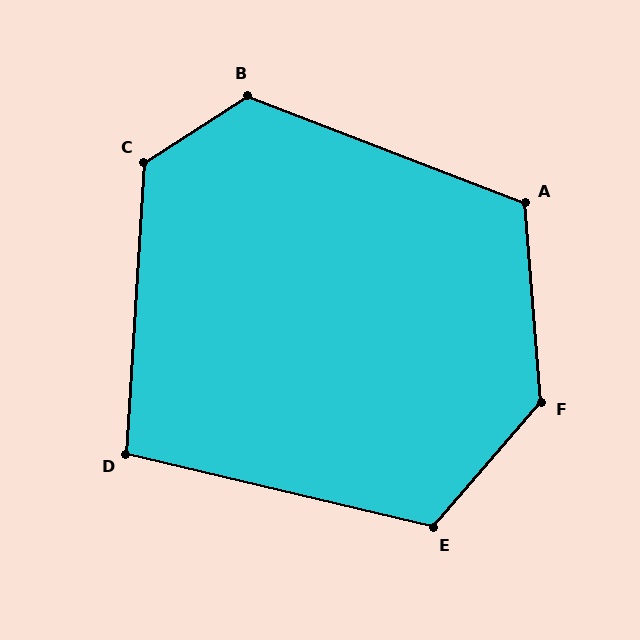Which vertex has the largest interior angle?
F, at approximately 135 degrees.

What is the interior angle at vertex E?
Approximately 118 degrees (obtuse).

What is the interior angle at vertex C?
Approximately 127 degrees (obtuse).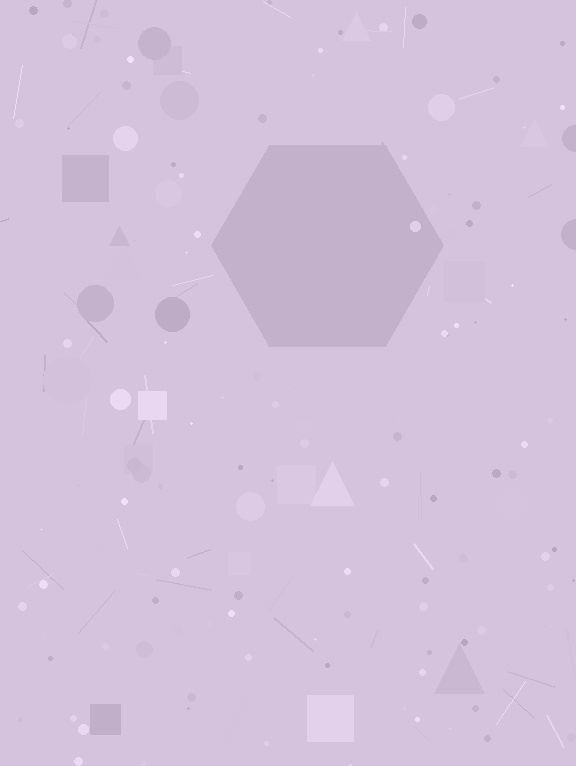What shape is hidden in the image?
A hexagon is hidden in the image.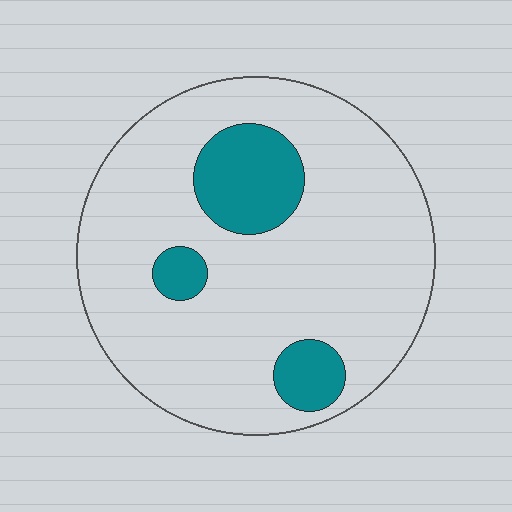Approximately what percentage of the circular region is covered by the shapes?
Approximately 15%.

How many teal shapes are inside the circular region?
3.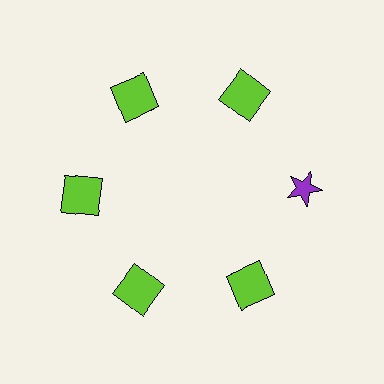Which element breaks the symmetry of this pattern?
The purple star at roughly the 3 o'clock position breaks the symmetry. All other shapes are lime squares.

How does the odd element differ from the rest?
It differs in both color (purple instead of lime) and shape (star instead of square).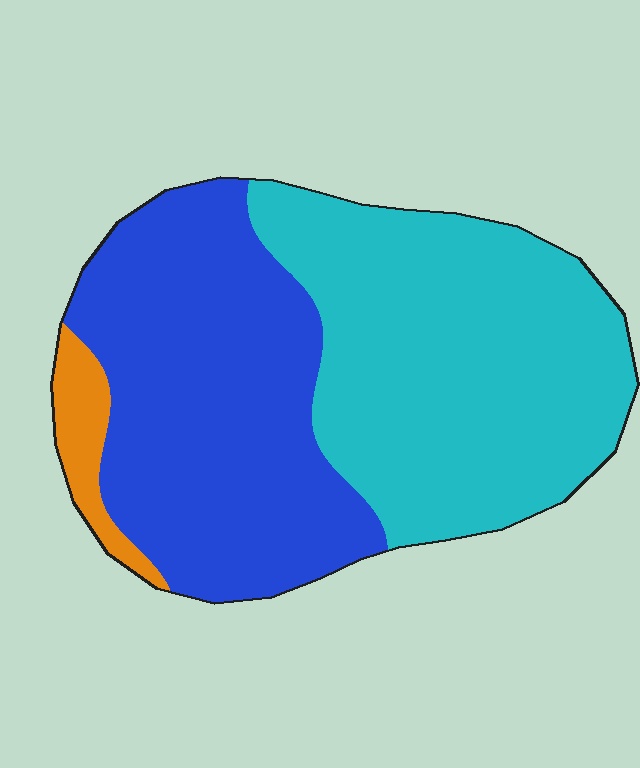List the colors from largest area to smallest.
From largest to smallest: cyan, blue, orange.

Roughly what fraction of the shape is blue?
Blue covers around 45% of the shape.